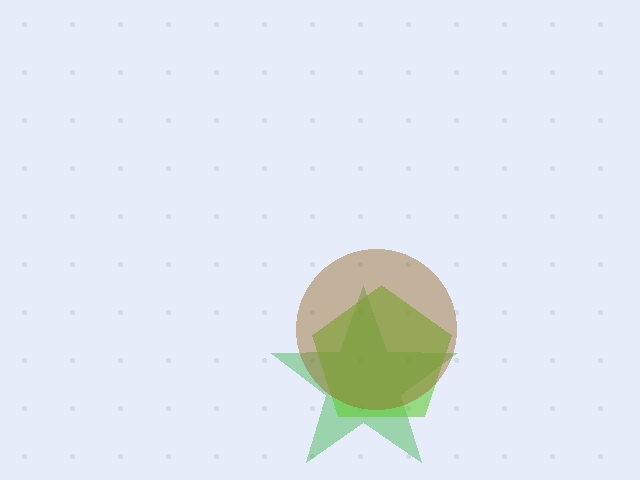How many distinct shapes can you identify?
There are 3 distinct shapes: a green star, a lime pentagon, a brown circle.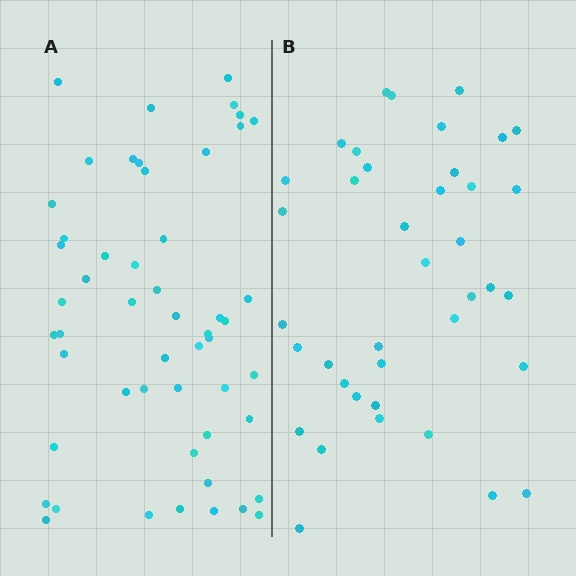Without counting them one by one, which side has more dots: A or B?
Region A (the left region) has more dots.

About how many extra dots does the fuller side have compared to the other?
Region A has approximately 15 more dots than region B.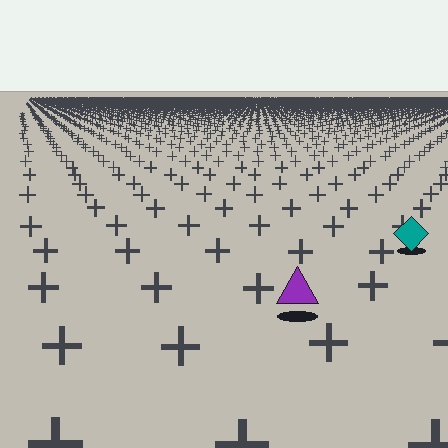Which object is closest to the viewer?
The purple triangle is closest. The texture marks near it are larger and more spread out.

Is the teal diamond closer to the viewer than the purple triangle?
No. The purple triangle is closer — you can tell from the texture gradient: the ground texture is coarser near it.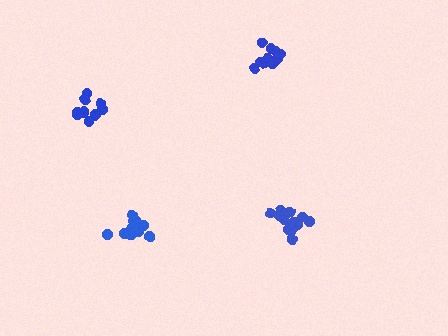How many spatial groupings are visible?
There are 4 spatial groupings.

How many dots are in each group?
Group 1: 12 dots, Group 2: 17 dots, Group 3: 13 dots, Group 4: 12 dots (54 total).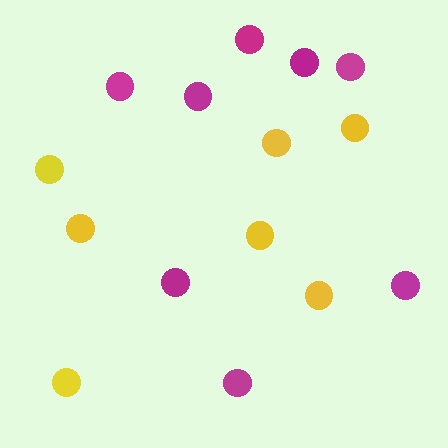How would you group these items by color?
There are 2 groups: one group of yellow circles (7) and one group of magenta circles (8).